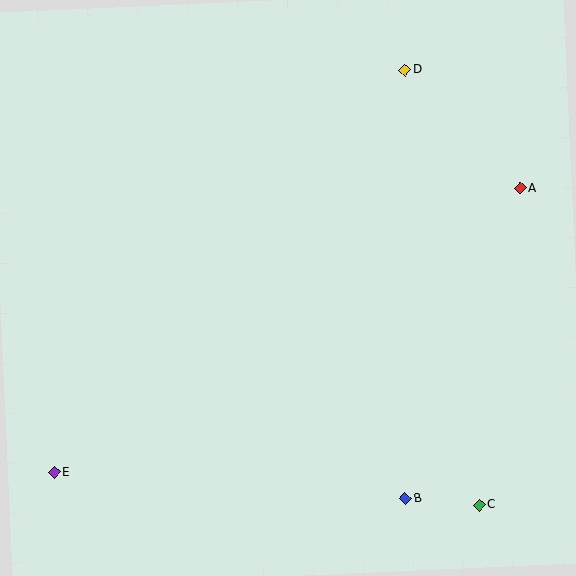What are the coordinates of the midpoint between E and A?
The midpoint between E and A is at (287, 330).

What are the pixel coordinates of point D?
Point D is at (405, 70).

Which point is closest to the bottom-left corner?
Point E is closest to the bottom-left corner.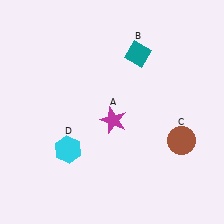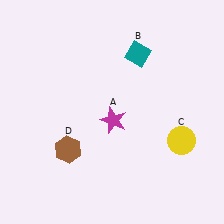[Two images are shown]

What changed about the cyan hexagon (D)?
In Image 1, D is cyan. In Image 2, it changed to brown.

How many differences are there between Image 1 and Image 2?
There are 2 differences between the two images.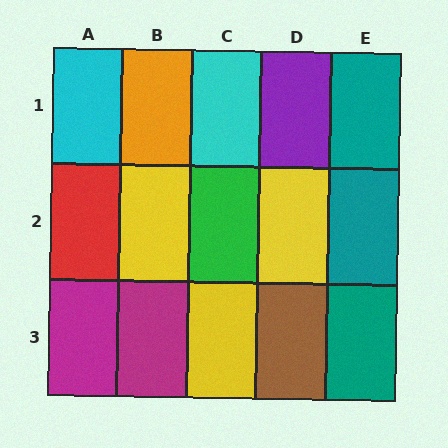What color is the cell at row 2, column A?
Red.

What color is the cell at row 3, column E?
Teal.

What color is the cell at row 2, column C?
Green.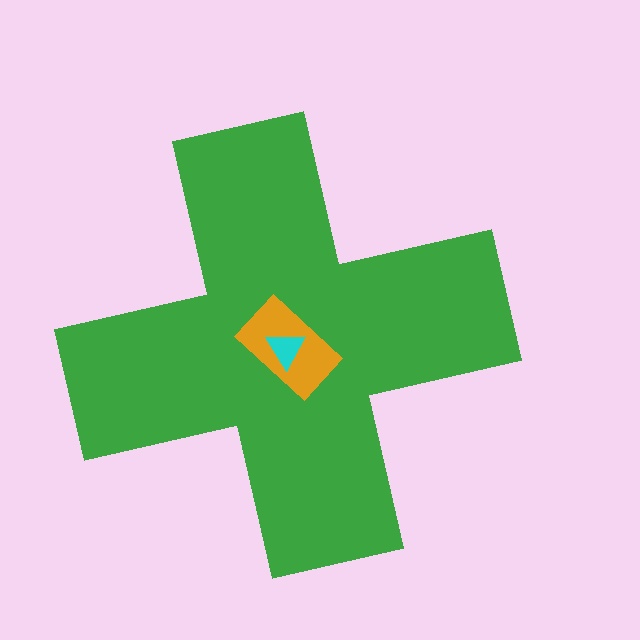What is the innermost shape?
The cyan triangle.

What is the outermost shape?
The green cross.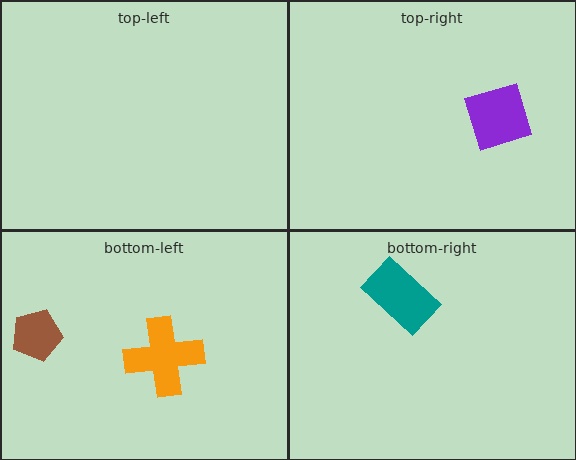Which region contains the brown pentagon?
The bottom-left region.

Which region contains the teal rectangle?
The bottom-right region.